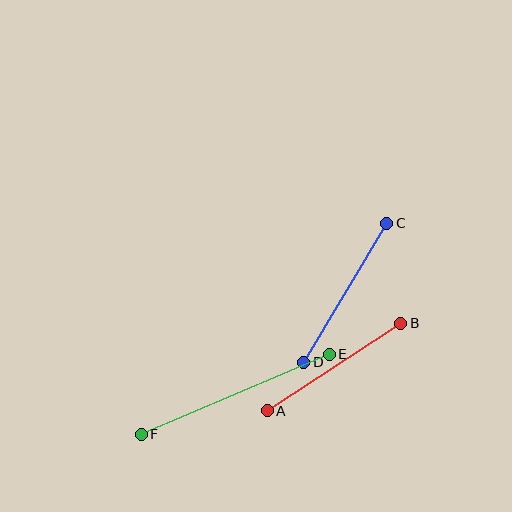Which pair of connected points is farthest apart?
Points E and F are farthest apart.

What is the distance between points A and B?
The distance is approximately 160 pixels.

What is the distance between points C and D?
The distance is approximately 162 pixels.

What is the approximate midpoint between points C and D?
The midpoint is at approximately (345, 293) pixels.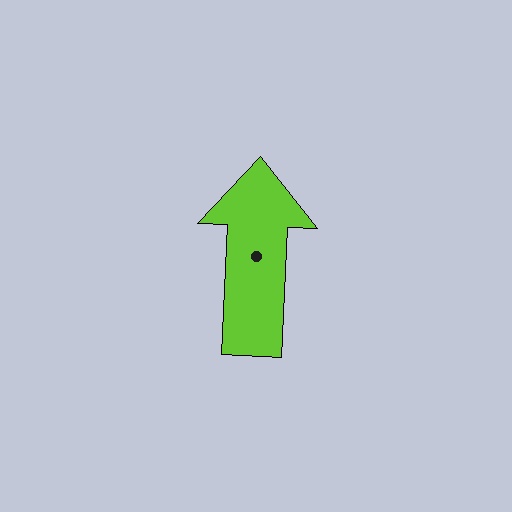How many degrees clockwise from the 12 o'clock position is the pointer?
Approximately 3 degrees.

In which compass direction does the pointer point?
North.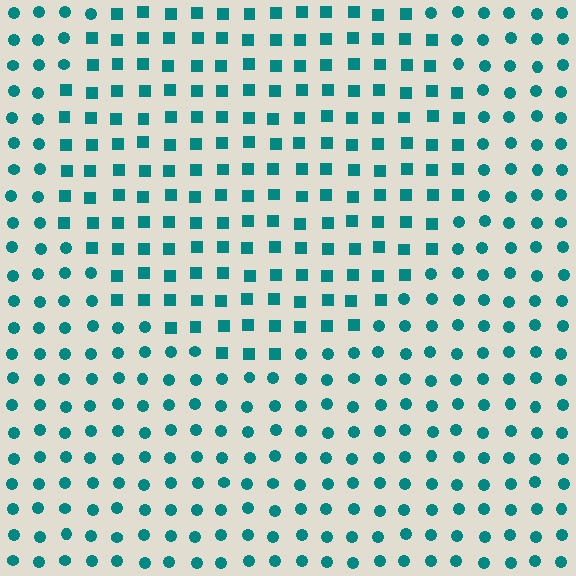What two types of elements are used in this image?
The image uses squares inside the circle region and circles outside it.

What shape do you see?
I see a circle.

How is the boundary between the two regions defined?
The boundary is defined by a change in element shape: squares inside vs. circles outside. All elements share the same color and spacing.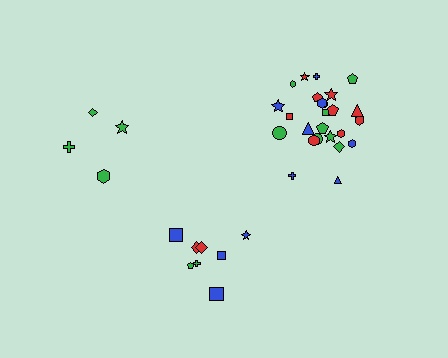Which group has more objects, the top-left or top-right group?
The top-right group.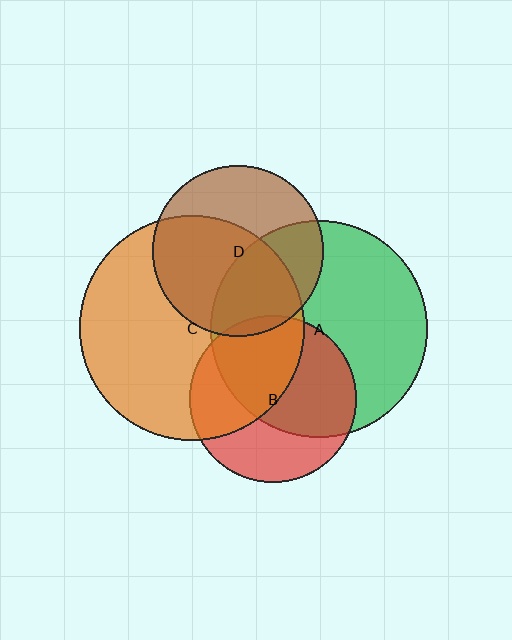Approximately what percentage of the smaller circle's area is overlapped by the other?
Approximately 5%.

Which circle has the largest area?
Circle C (orange).